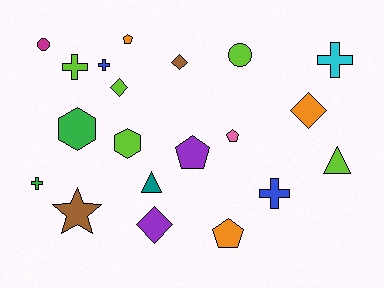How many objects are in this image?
There are 20 objects.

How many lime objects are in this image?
There are 5 lime objects.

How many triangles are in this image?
There are 2 triangles.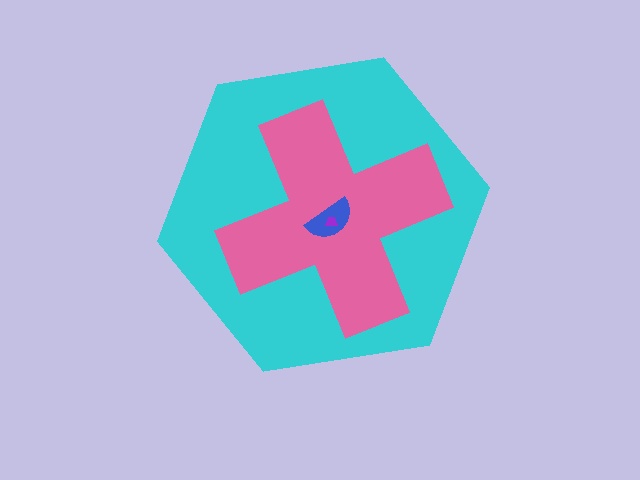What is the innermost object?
The purple trapezoid.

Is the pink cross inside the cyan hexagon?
Yes.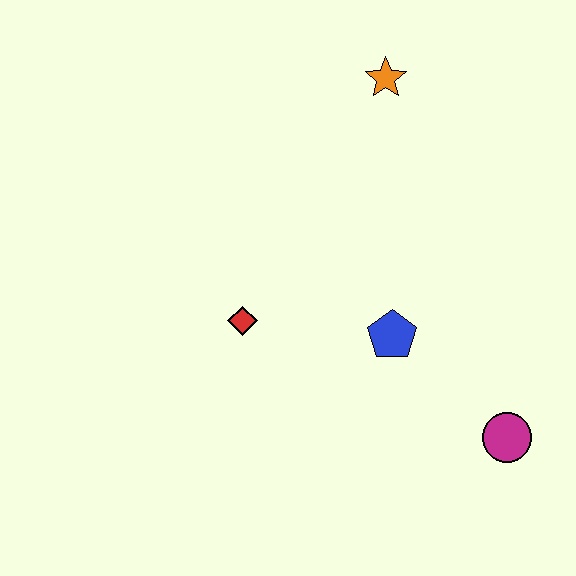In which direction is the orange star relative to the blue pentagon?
The orange star is above the blue pentagon.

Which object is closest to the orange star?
The blue pentagon is closest to the orange star.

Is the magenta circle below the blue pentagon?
Yes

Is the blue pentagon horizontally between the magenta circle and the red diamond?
Yes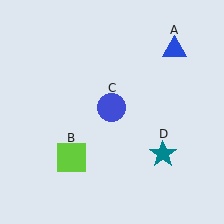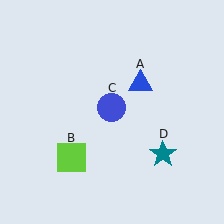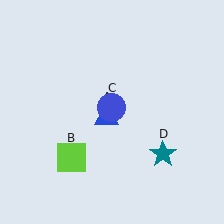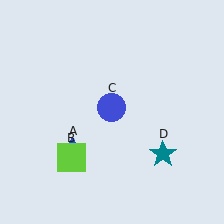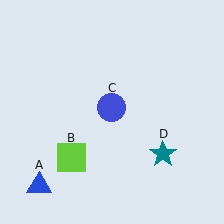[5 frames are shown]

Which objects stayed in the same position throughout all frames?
Lime square (object B) and blue circle (object C) and teal star (object D) remained stationary.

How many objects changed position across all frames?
1 object changed position: blue triangle (object A).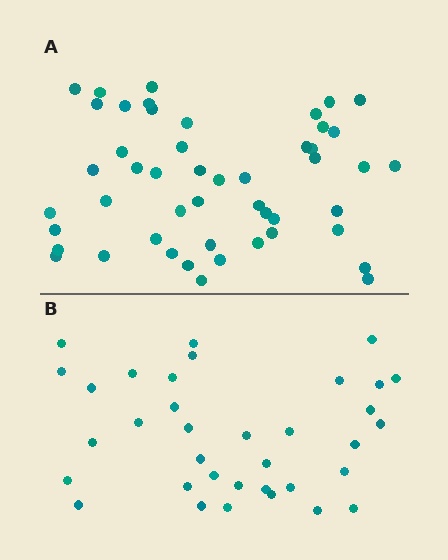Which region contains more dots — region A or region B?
Region A (the top region) has more dots.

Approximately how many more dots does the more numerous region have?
Region A has approximately 15 more dots than region B.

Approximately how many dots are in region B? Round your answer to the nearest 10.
About 40 dots. (The exact count is 35, which rounds to 40.)